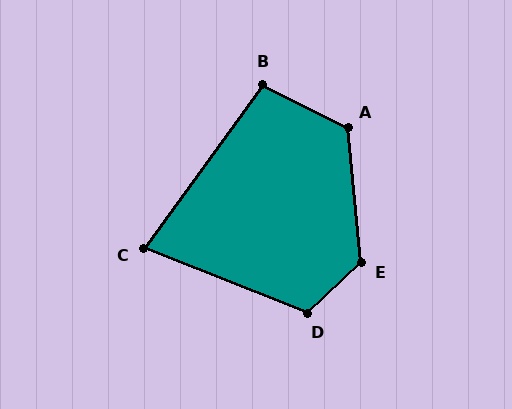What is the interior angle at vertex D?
Approximately 115 degrees (obtuse).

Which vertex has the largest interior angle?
E, at approximately 128 degrees.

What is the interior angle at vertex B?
Approximately 99 degrees (obtuse).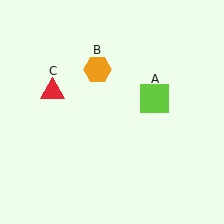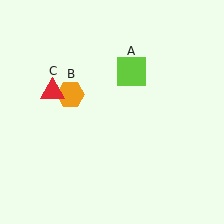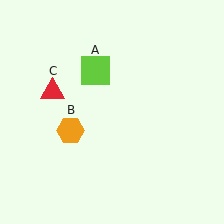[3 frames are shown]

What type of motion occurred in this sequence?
The lime square (object A), orange hexagon (object B) rotated counterclockwise around the center of the scene.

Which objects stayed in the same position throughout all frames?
Red triangle (object C) remained stationary.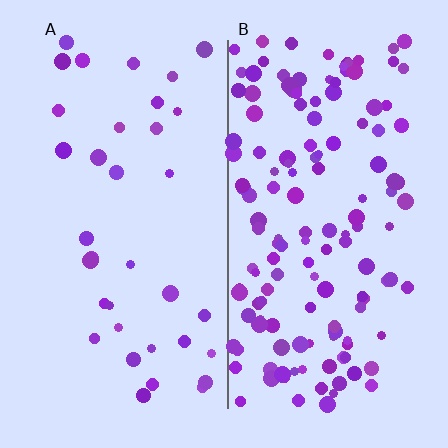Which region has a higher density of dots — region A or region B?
B (the right).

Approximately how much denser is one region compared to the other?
Approximately 4.0× — region B over region A.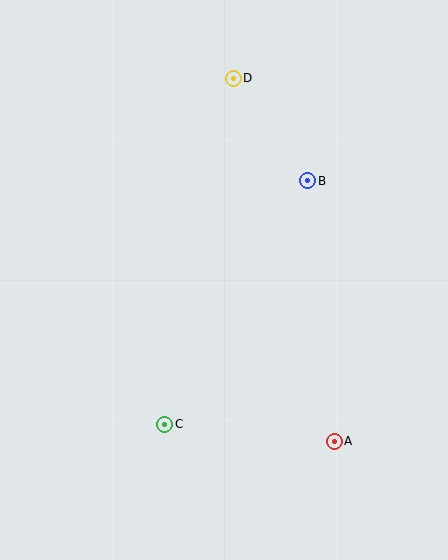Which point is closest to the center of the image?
Point B at (308, 181) is closest to the center.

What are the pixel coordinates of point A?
Point A is at (334, 441).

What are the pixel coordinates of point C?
Point C is at (165, 424).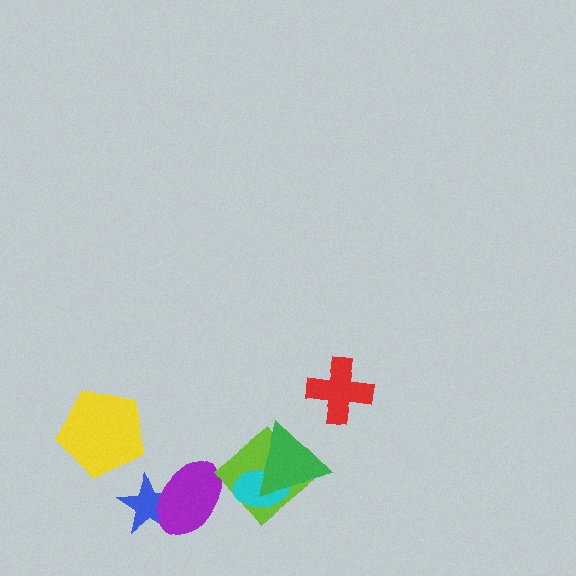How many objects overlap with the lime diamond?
2 objects overlap with the lime diamond.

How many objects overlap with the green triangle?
2 objects overlap with the green triangle.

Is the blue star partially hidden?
Yes, it is partially covered by another shape.